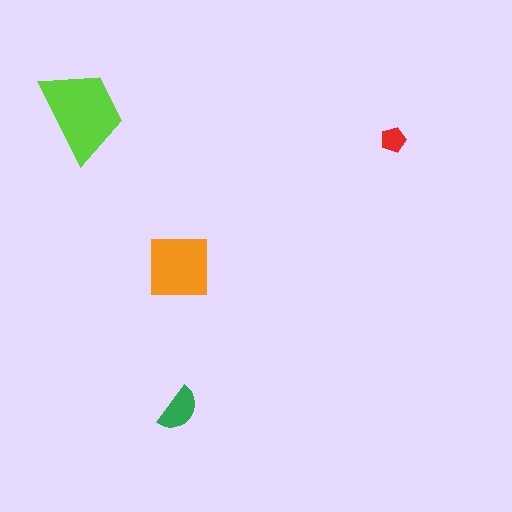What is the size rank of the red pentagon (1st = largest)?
4th.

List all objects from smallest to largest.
The red pentagon, the green semicircle, the orange square, the lime trapezoid.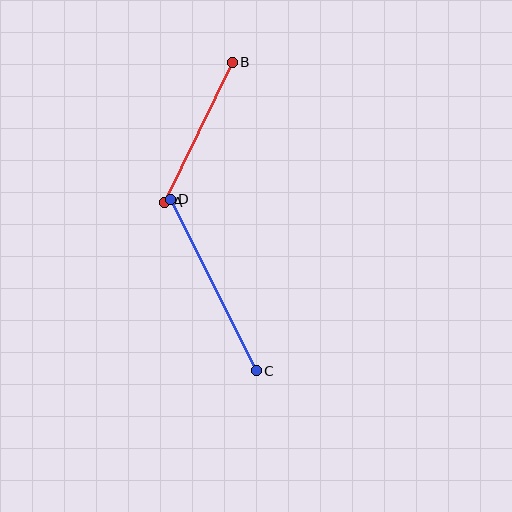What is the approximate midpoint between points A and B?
The midpoint is at approximately (198, 132) pixels.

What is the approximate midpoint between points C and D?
The midpoint is at approximately (213, 285) pixels.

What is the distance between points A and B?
The distance is approximately 155 pixels.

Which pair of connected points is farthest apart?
Points C and D are farthest apart.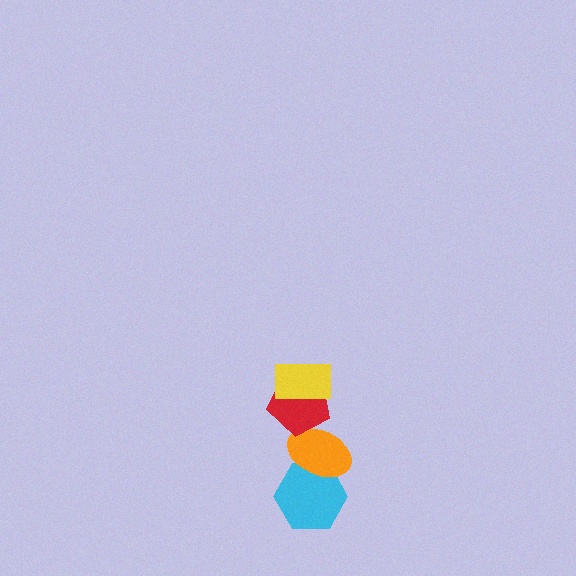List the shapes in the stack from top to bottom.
From top to bottom: the yellow rectangle, the red pentagon, the orange ellipse, the cyan hexagon.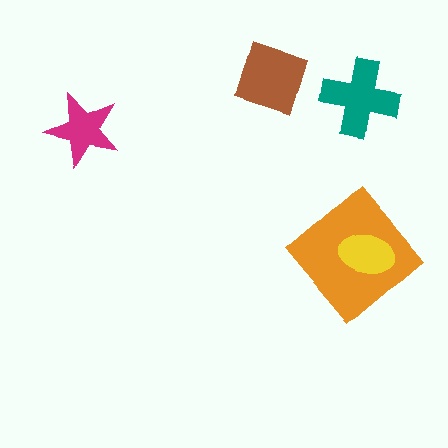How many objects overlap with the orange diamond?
1 object overlaps with the orange diamond.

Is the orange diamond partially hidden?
Yes, it is partially covered by another shape.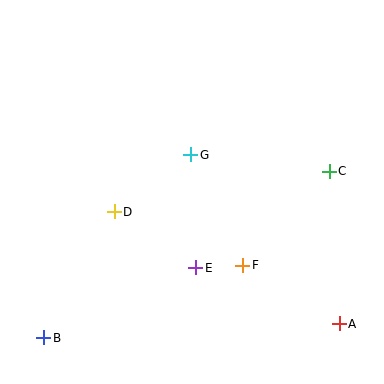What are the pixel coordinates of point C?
Point C is at (329, 171).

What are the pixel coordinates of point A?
Point A is at (339, 324).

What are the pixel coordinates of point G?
Point G is at (191, 155).